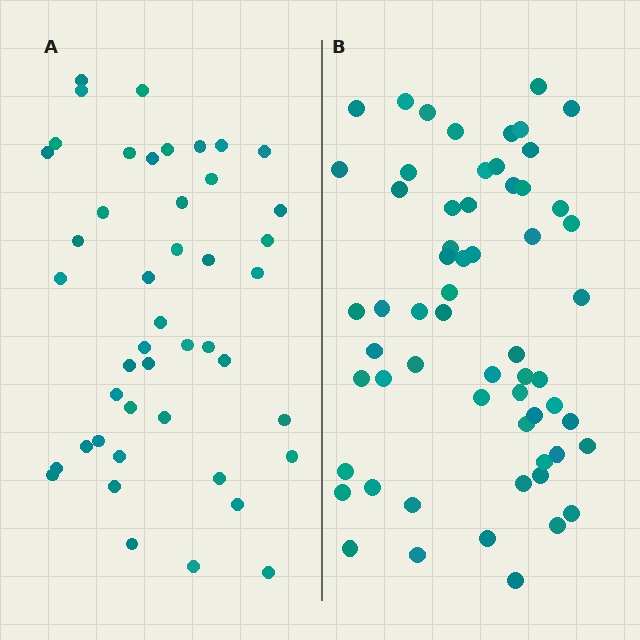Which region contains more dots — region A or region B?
Region B (the right region) has more dots.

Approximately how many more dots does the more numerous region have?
Region B has approximately 15 more dots than region A.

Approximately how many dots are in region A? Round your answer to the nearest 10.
About 40 dots. (The exact count is 45, which rounds to 40.)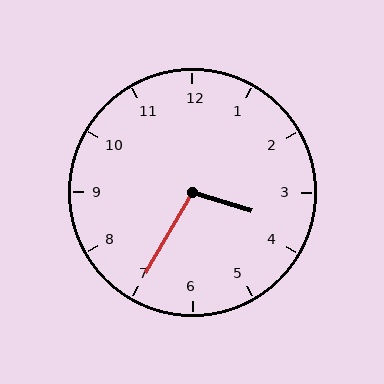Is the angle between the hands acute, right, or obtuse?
It is obtuse.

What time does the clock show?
3:35.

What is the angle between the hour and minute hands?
Approximately 102 degrees.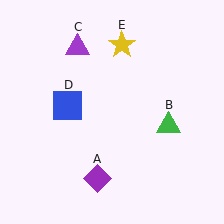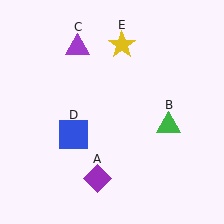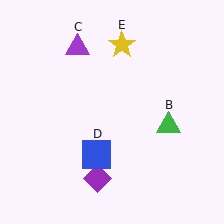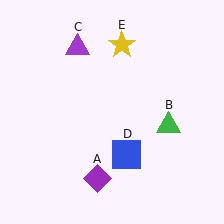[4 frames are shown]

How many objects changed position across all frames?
1 object changed position: blue square (object D).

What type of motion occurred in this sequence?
The blue square (object D) rotated counterclockwise around the center of the scene.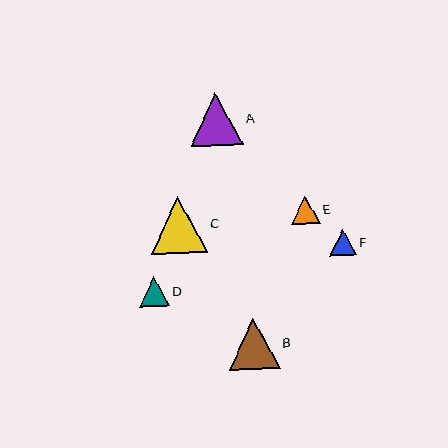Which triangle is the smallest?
Triangle F is the smallest with a size of approximately 26 pixels.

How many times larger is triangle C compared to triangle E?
Triangle C is approximately 2.0 times the size of triangle E.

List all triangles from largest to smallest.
From largest to smallest: C, A, B, D, E, F.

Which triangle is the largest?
Triangle C is the largest with a size of approximately 57 pixels.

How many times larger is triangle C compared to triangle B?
Triangle C is approximately 1.1 times the size of triangle B.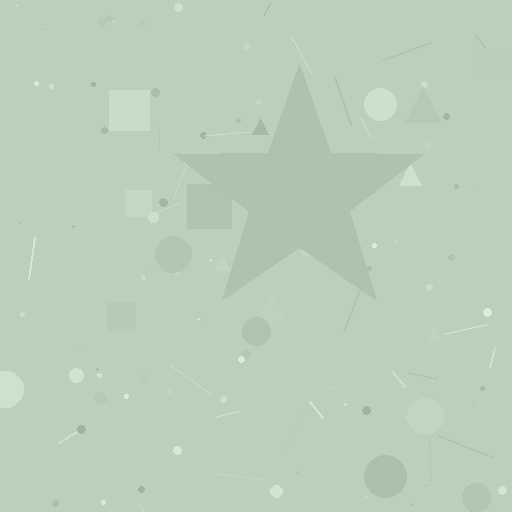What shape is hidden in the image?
A star is hidden in the image.